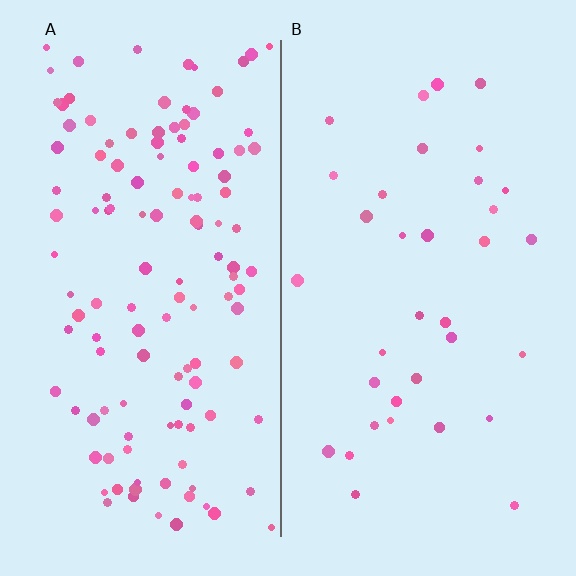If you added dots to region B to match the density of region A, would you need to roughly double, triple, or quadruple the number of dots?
Approximately quadruple.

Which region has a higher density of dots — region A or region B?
A (the left).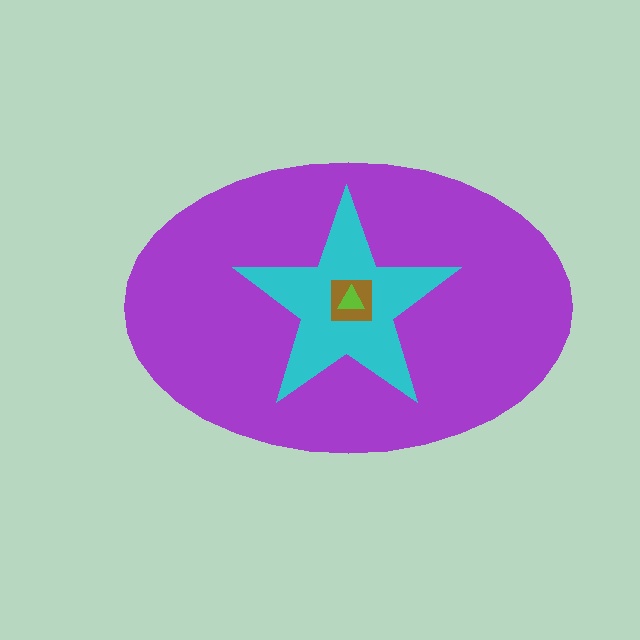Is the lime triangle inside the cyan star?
Yes.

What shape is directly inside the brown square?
The lime triangle.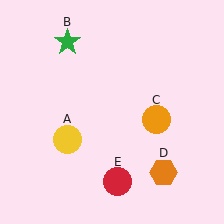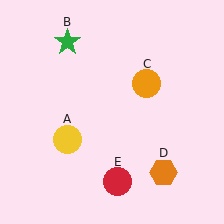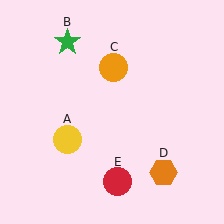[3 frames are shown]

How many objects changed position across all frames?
1 object changed position: orange circle (object C).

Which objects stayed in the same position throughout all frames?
Yellow circle (object A) and green star (object B) and orange hexagon (object D) and red circle (object E) remained stationary.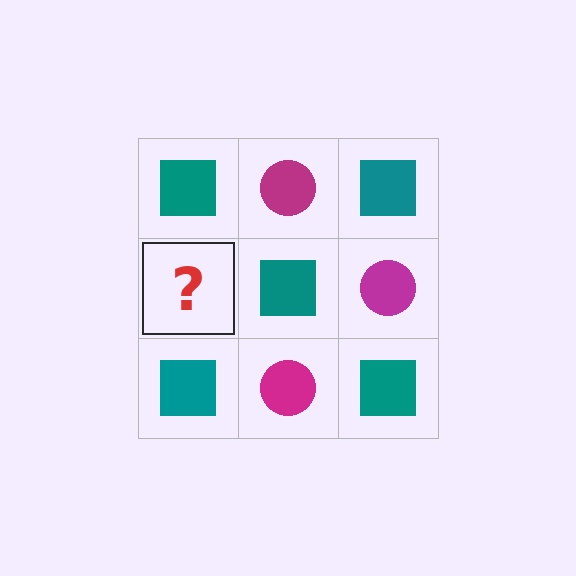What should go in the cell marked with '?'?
The missing cell should contain a magenta circle.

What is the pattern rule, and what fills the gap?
The rule is that it alternates teal square and magenta circle in a checkerboard pattern. The gap should be filled with a magenta circle.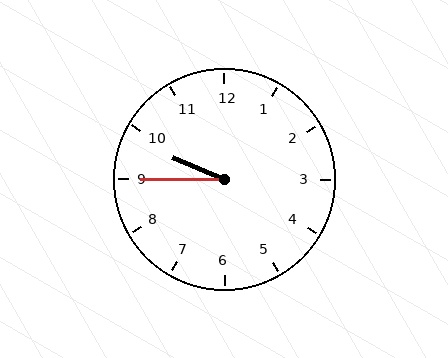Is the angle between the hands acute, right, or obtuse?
It is acute.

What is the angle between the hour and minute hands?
Approximately 22 degrees.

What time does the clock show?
9:45.